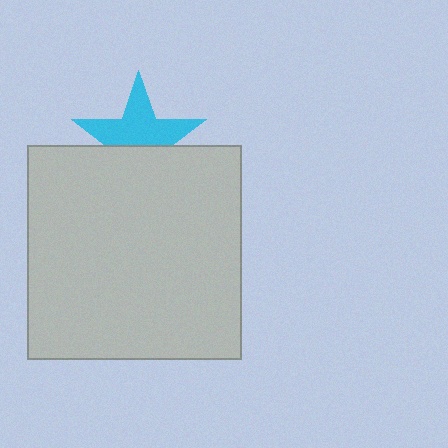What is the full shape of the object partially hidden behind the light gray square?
The partially hidden object is a cyan star.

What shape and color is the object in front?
The object in front is a light gray square.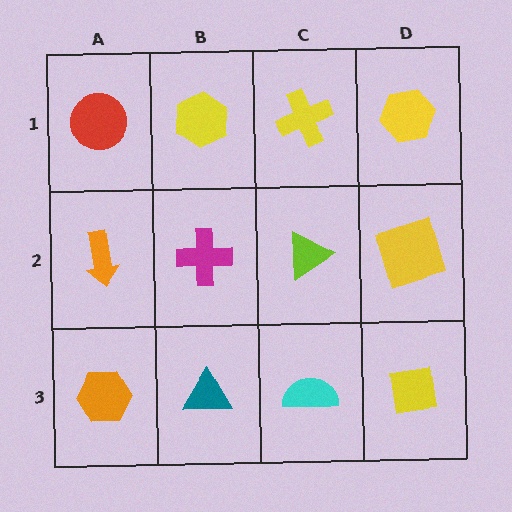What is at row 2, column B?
A magenta cross.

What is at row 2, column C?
A lime triangle.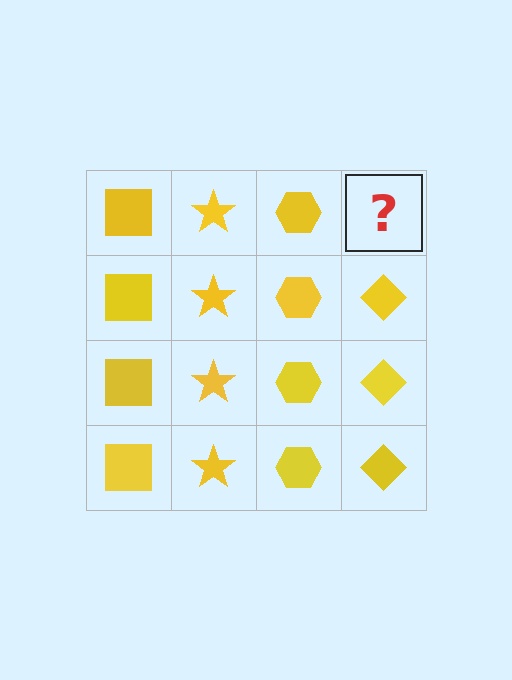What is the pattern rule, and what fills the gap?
The rule is that each column has a consistent shape. The gap should be filled with a yellow diamond.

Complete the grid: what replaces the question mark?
The question mark should be replaced with a yellow diamond.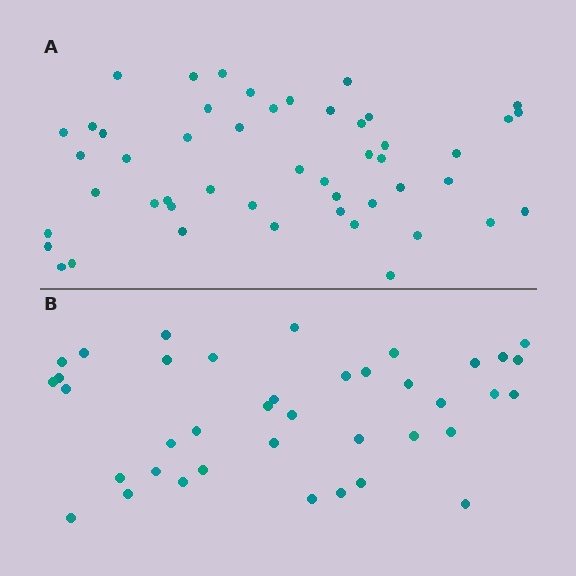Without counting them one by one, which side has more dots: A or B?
Region A (the top region) has more dots.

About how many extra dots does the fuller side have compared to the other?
Region A has roughly 10 or so more dots than region B.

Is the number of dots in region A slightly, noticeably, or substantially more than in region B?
Region A has noticeably more, but not dramatically so. The ratio is roughly 1.3 to 1.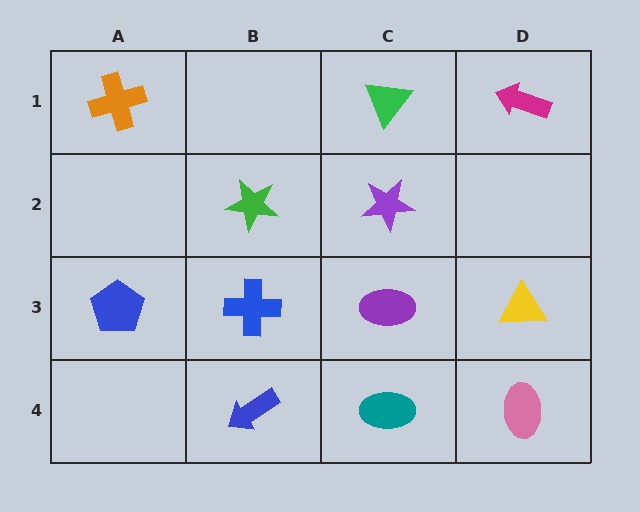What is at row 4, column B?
A blue arrow.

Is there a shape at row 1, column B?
No, that cell is empty.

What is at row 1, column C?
A green triangle.